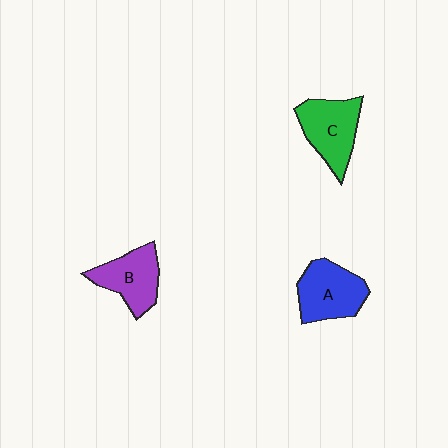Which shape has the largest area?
Shape A (blue).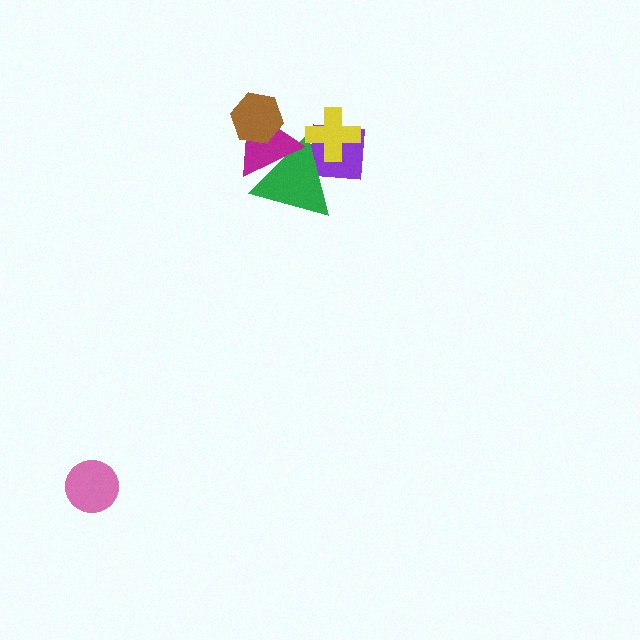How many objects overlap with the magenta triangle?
2 objects overlap with the magenta triangle.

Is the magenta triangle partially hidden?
Yes, it is partially covered by another shape.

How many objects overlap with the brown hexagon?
1 object overlaps with the brown hexagon.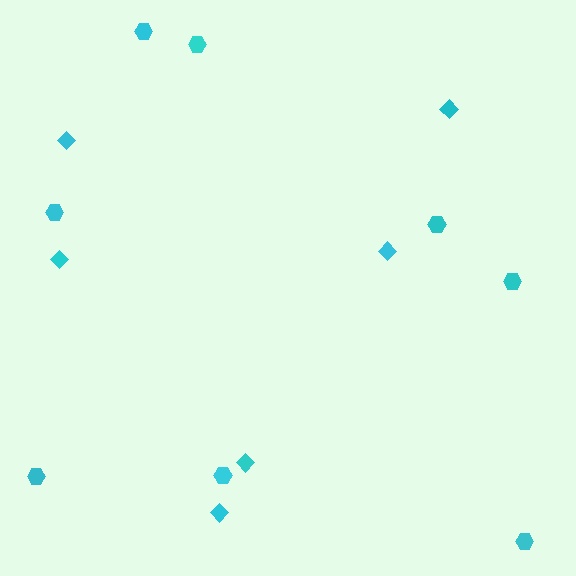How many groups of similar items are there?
There are 2 groups: one group of diamonds (6) and one group of hexagons (8).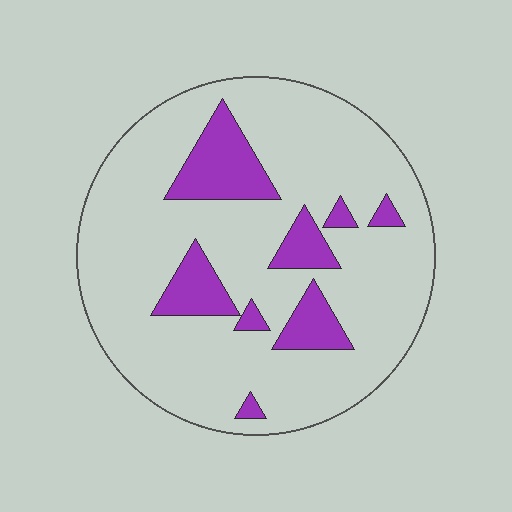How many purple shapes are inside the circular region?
8.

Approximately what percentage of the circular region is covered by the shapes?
Approximately 15%.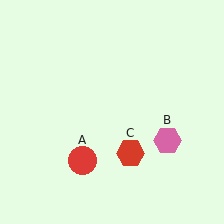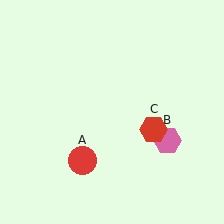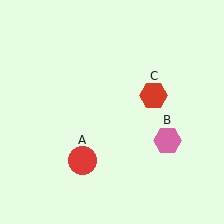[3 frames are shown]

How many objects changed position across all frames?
1 object changed position: red hexagon (object C).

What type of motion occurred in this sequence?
The red hexagon (object C) rotated counterclockwise around the center of the scene.